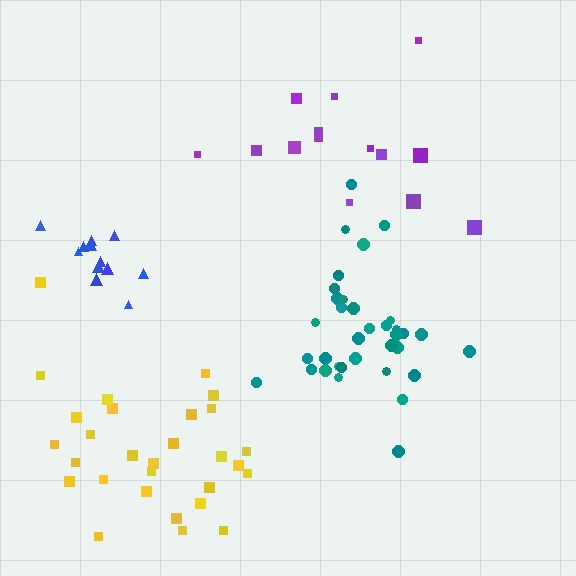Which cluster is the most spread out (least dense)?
Purple.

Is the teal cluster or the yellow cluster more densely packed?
Teal.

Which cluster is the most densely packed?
Blue.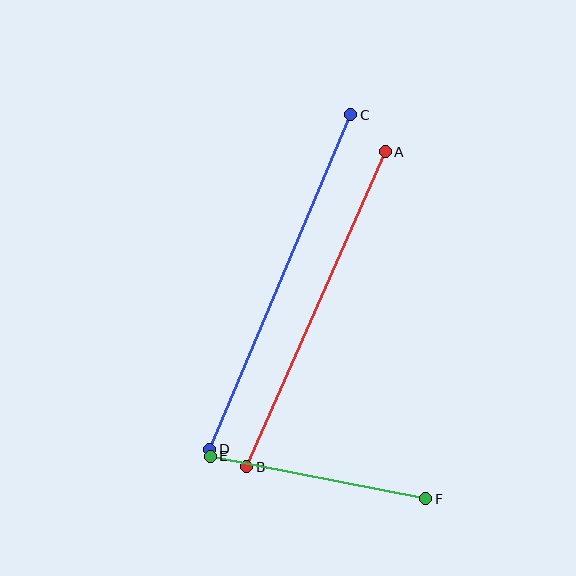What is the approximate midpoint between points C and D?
The midpoint is at approximately (280, 282) pixels.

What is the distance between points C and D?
The distance is approximately 363 pixels.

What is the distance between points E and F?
The distance is approximately 219 pixels.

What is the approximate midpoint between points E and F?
The midpoint is at approximately (318, 478) pixels.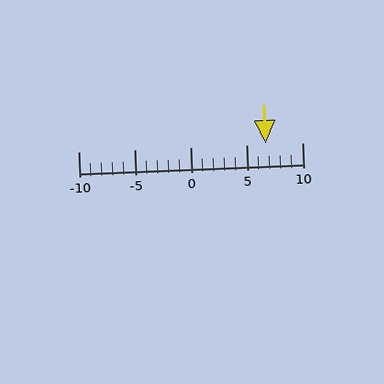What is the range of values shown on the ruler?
The ruler shows values from -10 to 10.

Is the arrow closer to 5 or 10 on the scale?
The arrow is closer to 5.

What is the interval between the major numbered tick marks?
The major tick marks are spaced 5 units apart.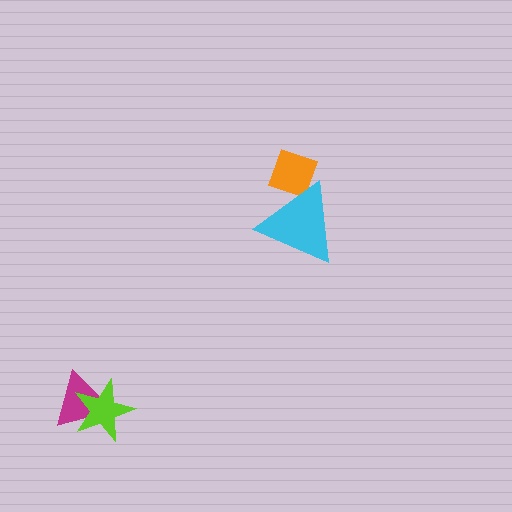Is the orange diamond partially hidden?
Yes, it is partially covered by another shape.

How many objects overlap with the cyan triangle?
1 object overlaps with the cyan triangle.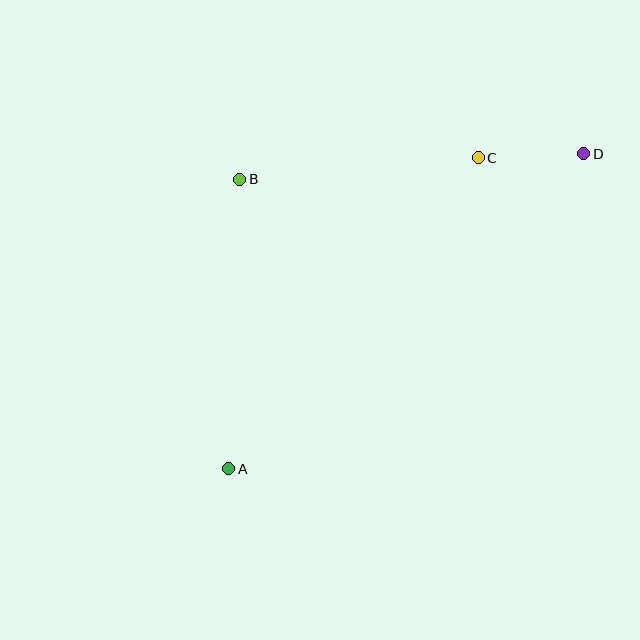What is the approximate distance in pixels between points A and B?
The distance between A and B is approximately 290 pixels.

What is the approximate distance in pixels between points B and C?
The distance between B and C is approximately 239 pixels.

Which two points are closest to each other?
Points C and D are closest to each other.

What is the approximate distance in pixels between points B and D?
The distance between B and D is approximately 345 pixels.